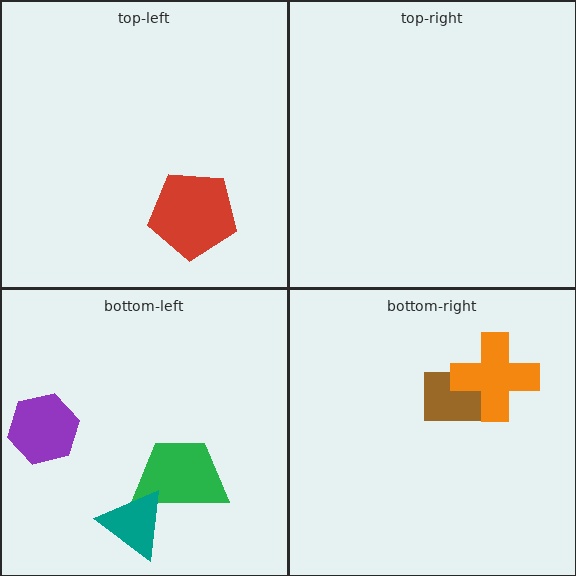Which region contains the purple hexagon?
The bottom-left region.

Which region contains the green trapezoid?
The bottom-left region.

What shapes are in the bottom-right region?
The brown rectangle, the orange cross.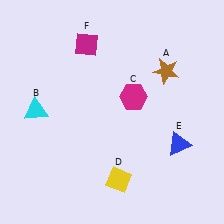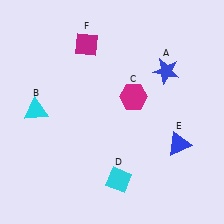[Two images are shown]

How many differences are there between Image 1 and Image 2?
There are 2 differences between the two images.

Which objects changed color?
A changed from brown to blue. D changed from yellow to cyan.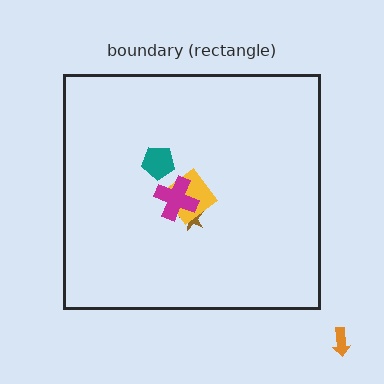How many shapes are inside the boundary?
4 inside, 1 outside.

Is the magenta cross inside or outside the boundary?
Inside.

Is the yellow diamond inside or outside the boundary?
Inside.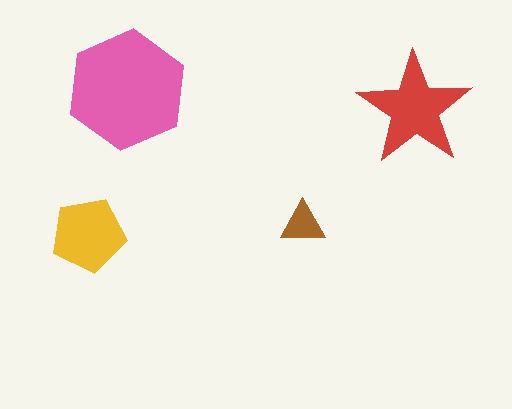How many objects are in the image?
There are 4 objects in the image.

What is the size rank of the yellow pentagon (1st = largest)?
3rd.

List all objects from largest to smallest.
The pink hexagon, the red star, the yellow pentagon, the brown triangle.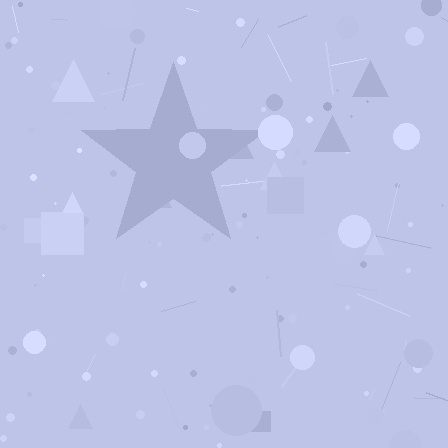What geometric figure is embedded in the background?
A star is embedded in the background.